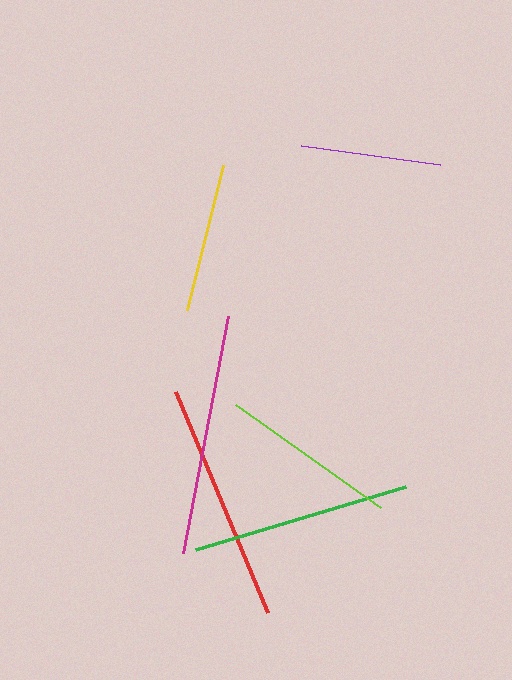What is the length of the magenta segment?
The magenta segment is approximately 242 pixels long.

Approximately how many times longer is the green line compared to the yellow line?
The green line is approximately 1.5 times the length of the yellow line.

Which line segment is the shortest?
The purple line is the shortest at approximately 140 pixels.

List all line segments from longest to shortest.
From longest to shortest: magenta, red, green, lime, yellow, purple.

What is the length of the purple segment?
The purple segment is approximately 140 pixels long.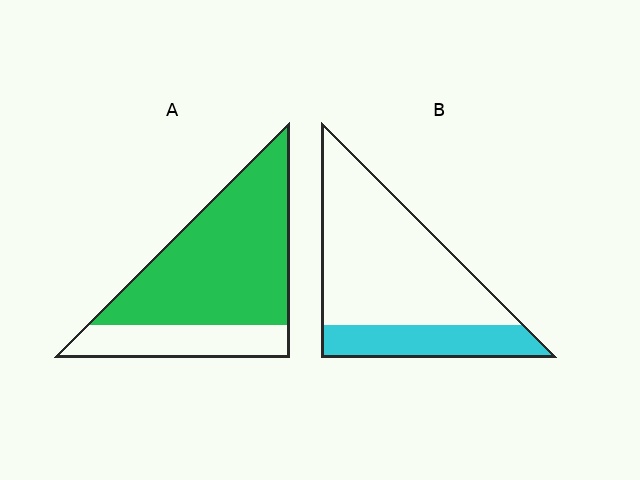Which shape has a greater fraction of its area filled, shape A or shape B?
Shape A.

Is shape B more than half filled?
No.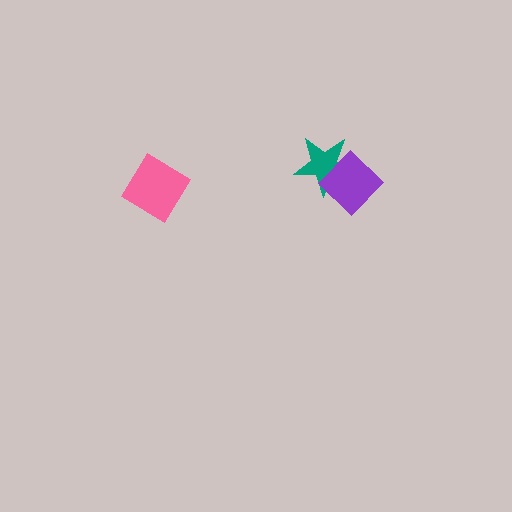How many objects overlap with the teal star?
1 object overlaps with the teal star.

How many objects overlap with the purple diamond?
1 object overlaps with the purple diamond.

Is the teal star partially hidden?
Yes, it is partially covered by another shape.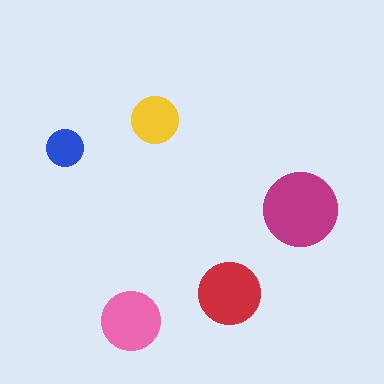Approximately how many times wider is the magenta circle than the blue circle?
About 2 times wider.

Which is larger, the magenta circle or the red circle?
The magenta one.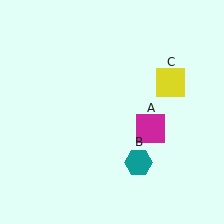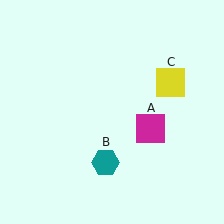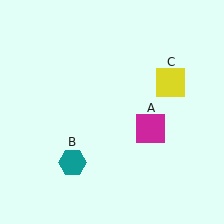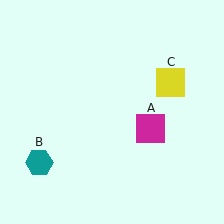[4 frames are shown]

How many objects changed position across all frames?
1 object changed position: teal hexagon (object B).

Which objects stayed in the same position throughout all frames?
Magenta square (object A) and yellow square (object C) remained stationary.